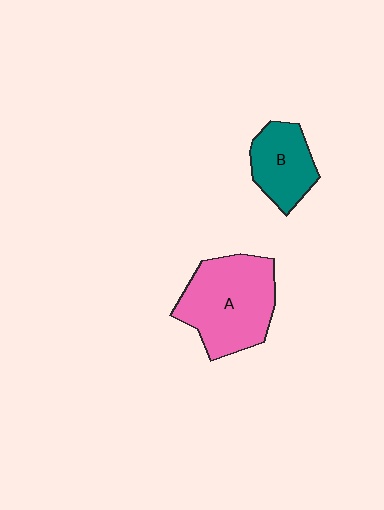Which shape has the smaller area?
Shape B (teal).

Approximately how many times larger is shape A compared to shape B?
Approximately 1.8 times.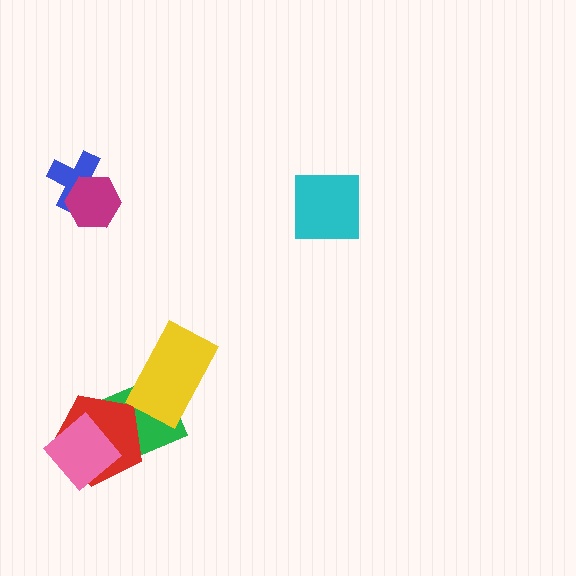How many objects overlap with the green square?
2 objects overlap with the green square.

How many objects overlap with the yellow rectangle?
1 object overlaps with the yellow rectangle.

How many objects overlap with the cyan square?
0 objects overlap with the cyan square.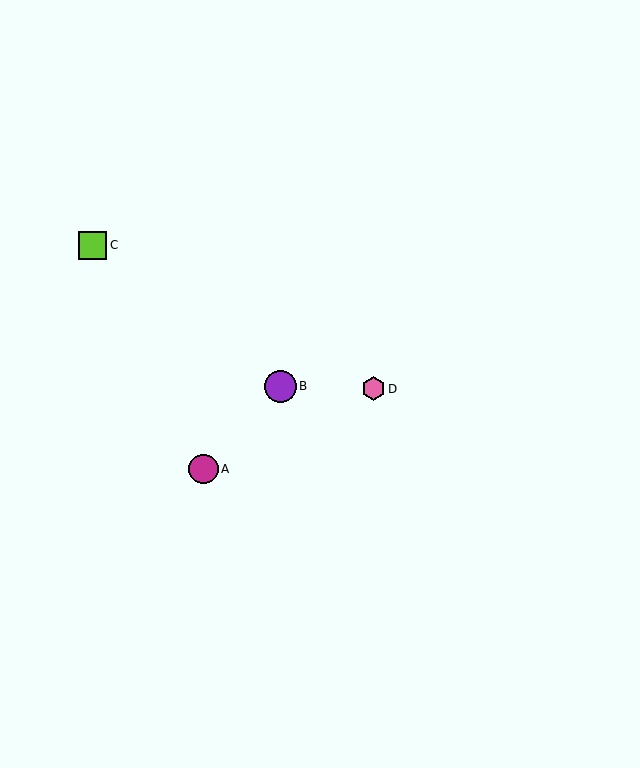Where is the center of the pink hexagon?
The center of the pink hexagon is at (374, 389).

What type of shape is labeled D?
Shape D is a pink hexagon.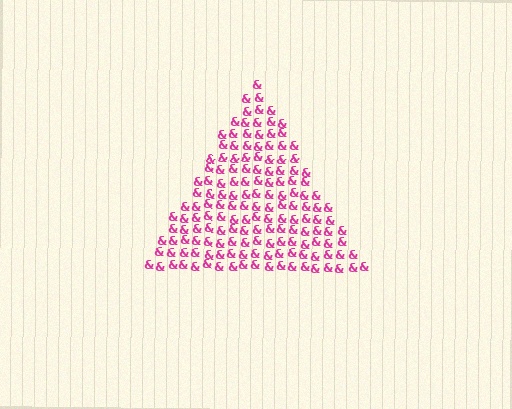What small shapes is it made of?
It is made of small ampersands.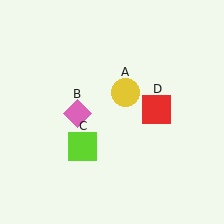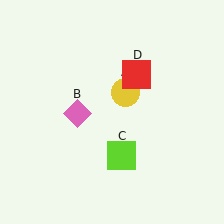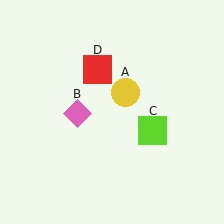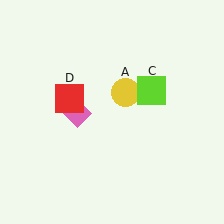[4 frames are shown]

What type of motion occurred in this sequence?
The lime square (object C), red square (object D) rotated counterclockwise around the center of the scene.